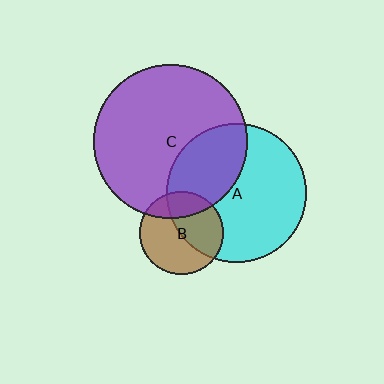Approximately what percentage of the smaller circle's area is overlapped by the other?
Approximately 45%.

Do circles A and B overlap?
Yes.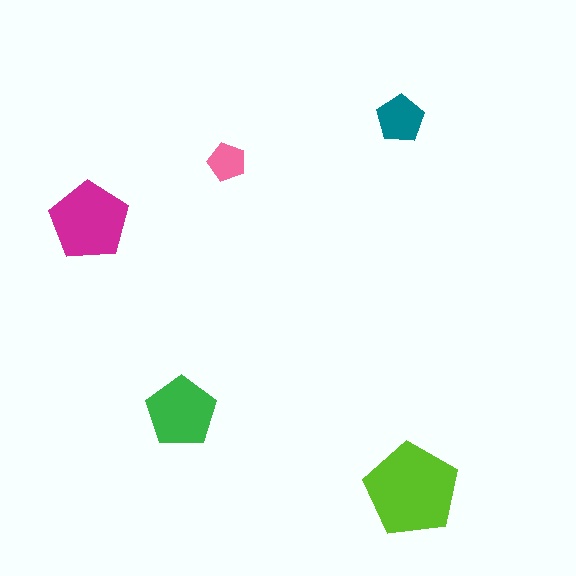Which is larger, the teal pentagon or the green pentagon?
The green one.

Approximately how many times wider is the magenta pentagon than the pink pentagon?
About 2 times wider.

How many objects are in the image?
There are 5 objects in the image.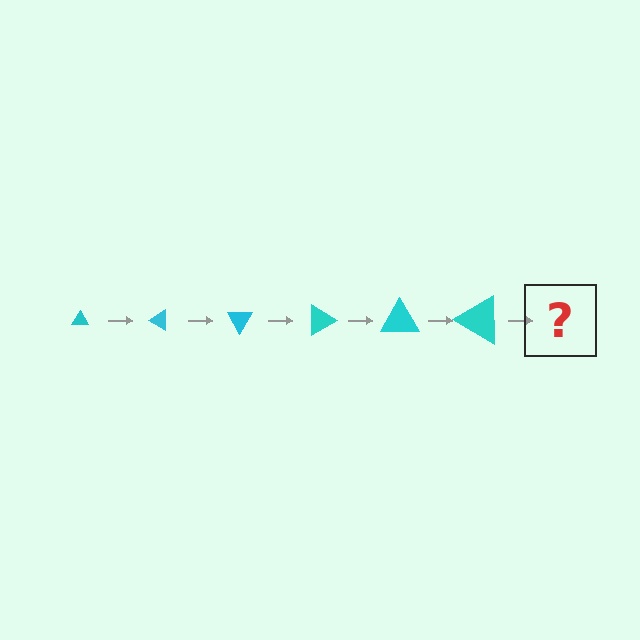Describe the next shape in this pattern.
It should be a triangle, larger than the previous one and rotated 180 degrees from the start.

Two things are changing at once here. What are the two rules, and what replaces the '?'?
The two rules are that the triangle grows larger each step and it rotates 30 degrees each step. The '?' should be a triangle, larger than the previous one and rotated 180 degrees from the start.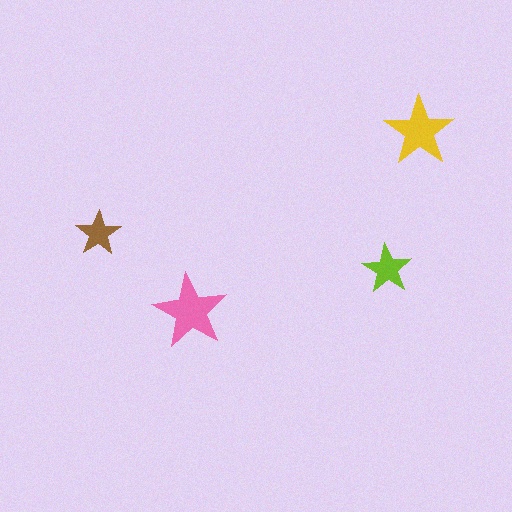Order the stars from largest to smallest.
the pink one, the yellow one, the lime one, the brown one.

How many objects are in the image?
There are 4 objects in the image.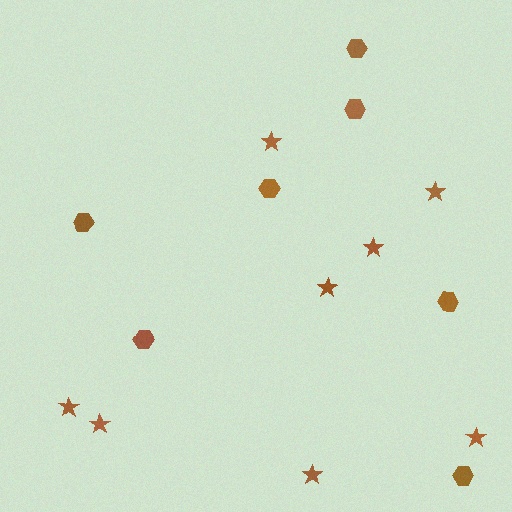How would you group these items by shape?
There are 2 groups: one group of stars (8) and one group of hexagons (7).